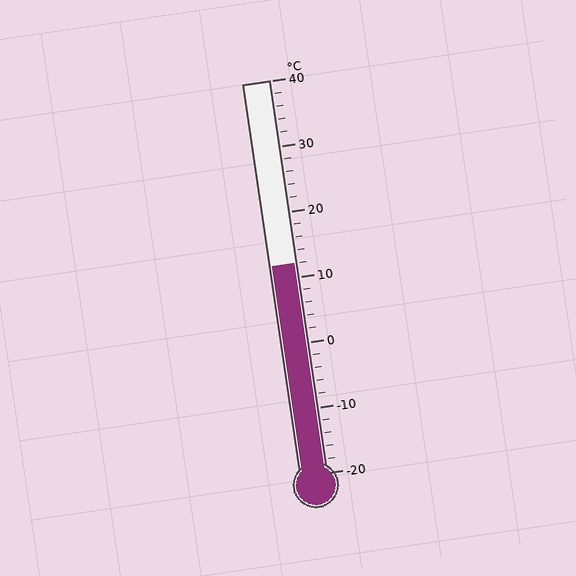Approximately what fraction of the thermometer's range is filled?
The thermometer is filled to approximately 55% of its range.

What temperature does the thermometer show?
The thermometer shows approximately 12°C.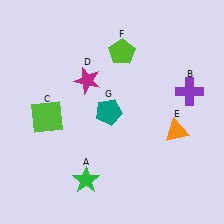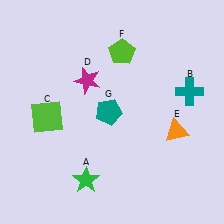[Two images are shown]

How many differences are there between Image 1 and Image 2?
There is 1 difference between the two images.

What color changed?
The cross (B) changed from purple in Image 1 to teal in Image 2.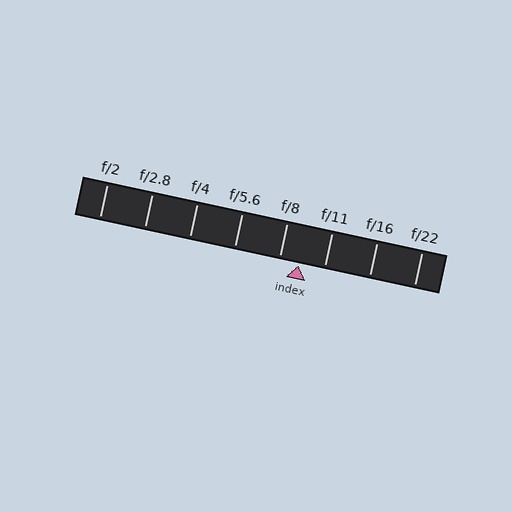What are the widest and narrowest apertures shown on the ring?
The widest aperture shown is f/2 and the narrowest is f/22.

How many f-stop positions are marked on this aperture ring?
There are 8 f-stop positions marked.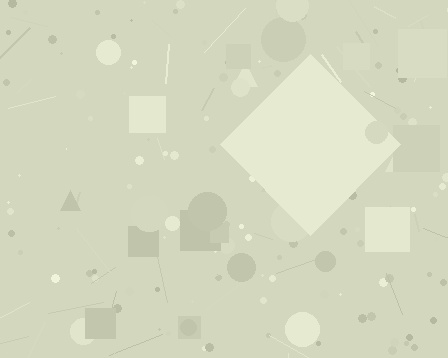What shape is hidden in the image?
A diamond is hidden in the image.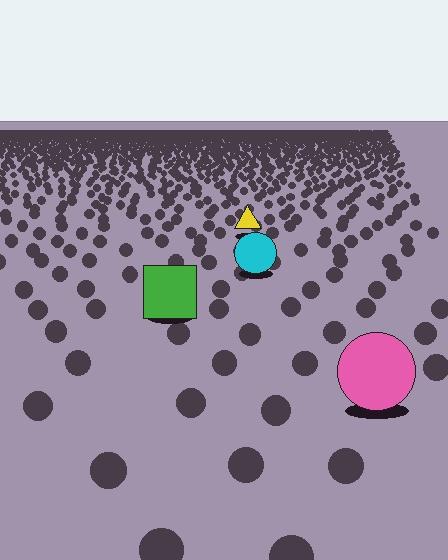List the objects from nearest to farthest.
From nearest to farthest: the pink circle, the green square, the cyan circle, the yellow triangle.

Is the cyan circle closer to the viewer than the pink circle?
No. The pink circle is closer — you can tell from the texture gradient: the ground texture is coarser near it.